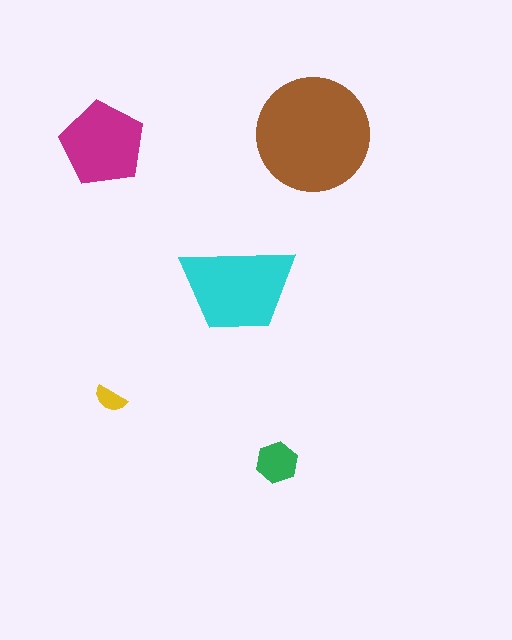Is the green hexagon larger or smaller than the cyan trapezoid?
Smaller.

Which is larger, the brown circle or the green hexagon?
The brown circle.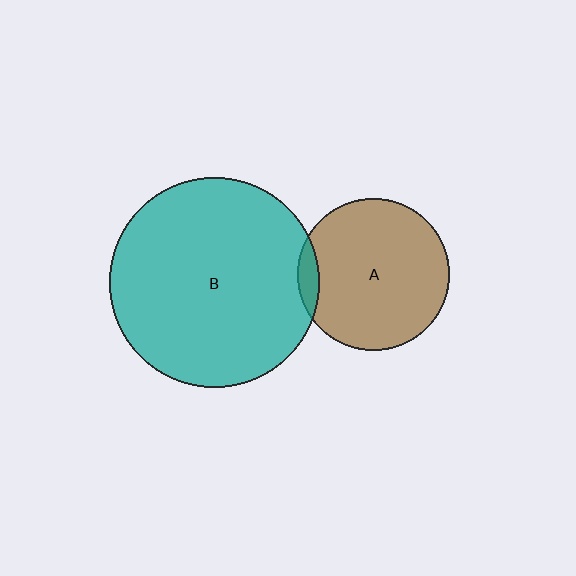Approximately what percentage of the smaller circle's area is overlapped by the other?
Approximately 5%.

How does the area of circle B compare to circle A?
Approximately 1.9 times.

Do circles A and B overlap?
Yes.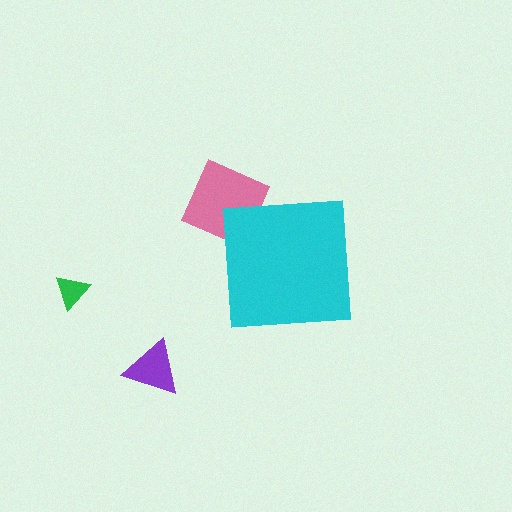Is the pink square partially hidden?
Yes, the pink square is partially hidden behind the cyan square.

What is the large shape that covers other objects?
A cyan square.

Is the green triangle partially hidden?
No, the green triangle is fully visible.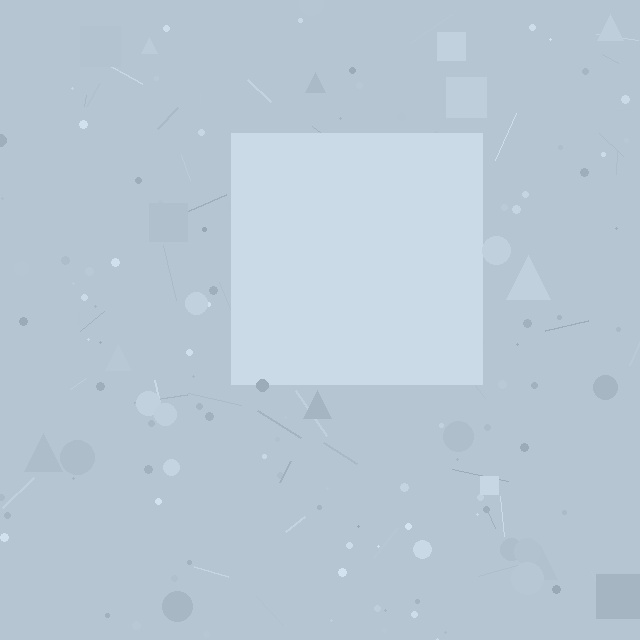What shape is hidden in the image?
A square is hidden in the image.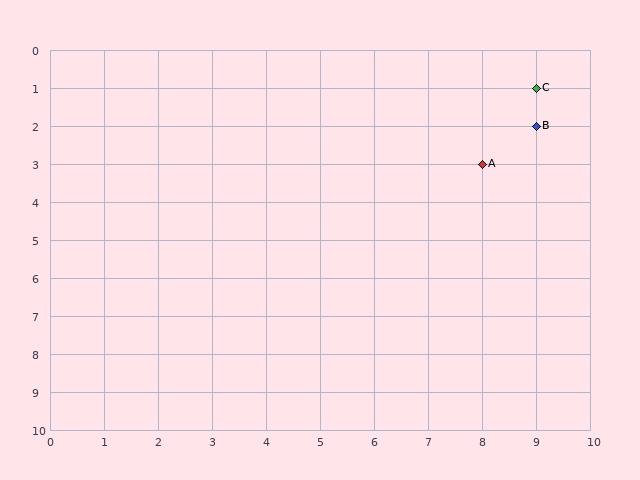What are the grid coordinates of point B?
Point B is at grid coordinates (9, 2).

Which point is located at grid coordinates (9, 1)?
Point C is at (9, 1).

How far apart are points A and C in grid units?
Points A and C are 1 column and 2 rows apart (about 2.2 grid units diagonally).